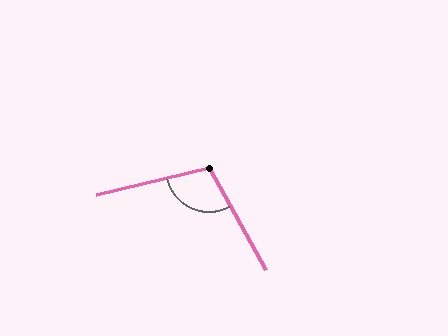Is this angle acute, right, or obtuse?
It is obtuse.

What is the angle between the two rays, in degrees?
Approximately 105 degrees.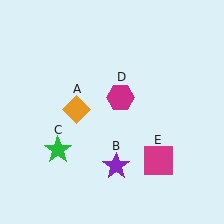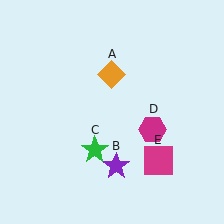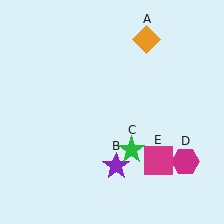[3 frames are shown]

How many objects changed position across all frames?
3 objects changed position: orange diamond (object A), green star (object C), magenta hexagon (object D).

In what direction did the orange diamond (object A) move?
The orange diamond (object A) moved up and to the right.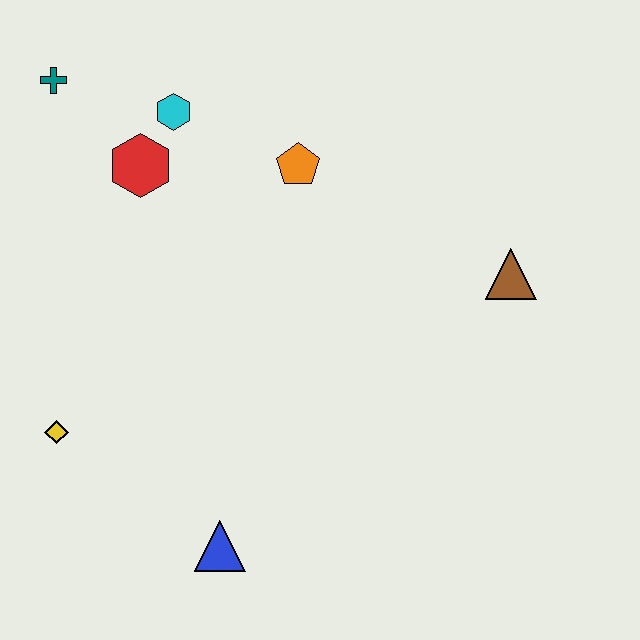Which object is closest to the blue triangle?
The yellow diamond is closest to the blue triangle.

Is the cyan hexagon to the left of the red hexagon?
No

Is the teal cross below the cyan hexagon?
No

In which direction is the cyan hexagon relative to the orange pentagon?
The cyan hexagon is to the left of the orange pentagon.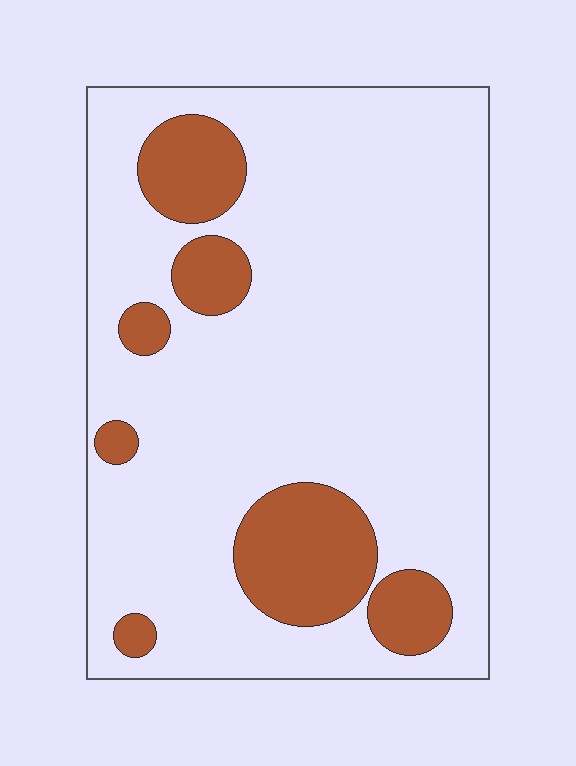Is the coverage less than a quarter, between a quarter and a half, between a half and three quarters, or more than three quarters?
Less than a quarter.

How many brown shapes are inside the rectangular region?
7.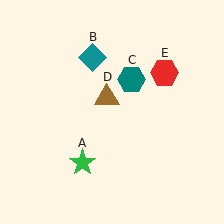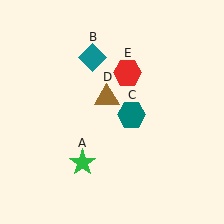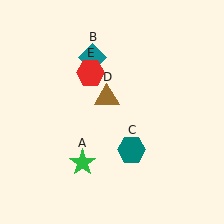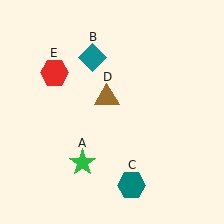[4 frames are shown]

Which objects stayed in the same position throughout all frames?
Green star (object A) and teal diamond (object B) and brown triangle (object D) remained stationary.